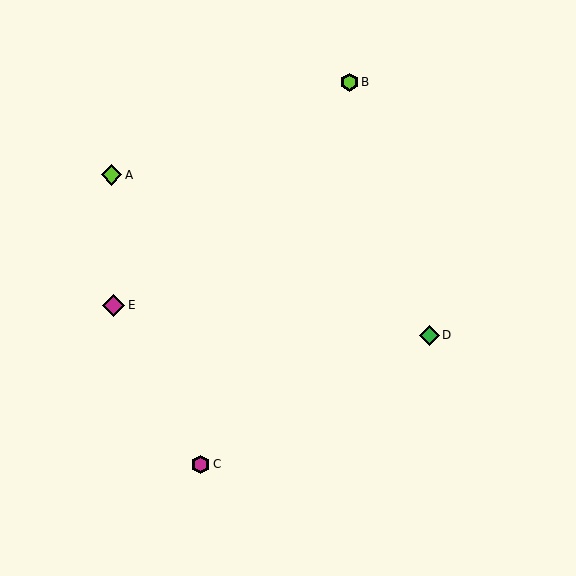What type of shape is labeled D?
Shape D is a green diamond.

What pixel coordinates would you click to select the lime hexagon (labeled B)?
Click at (349, 82) to select the lime hexagon B.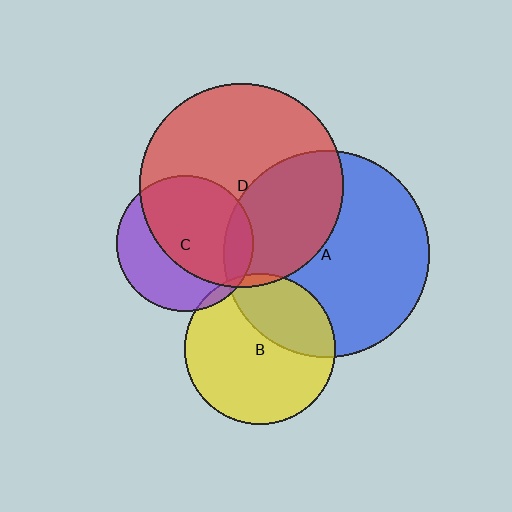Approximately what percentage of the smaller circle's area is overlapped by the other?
Approximately 5%.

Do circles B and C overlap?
Yes.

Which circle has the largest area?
Circle A (blue).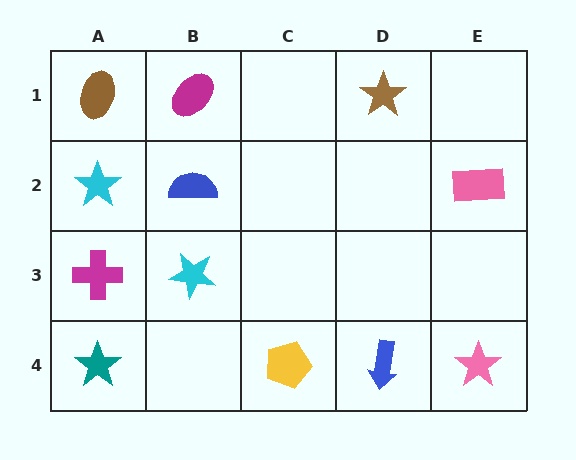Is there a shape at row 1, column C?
No, that cell is empty.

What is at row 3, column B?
A cyan star.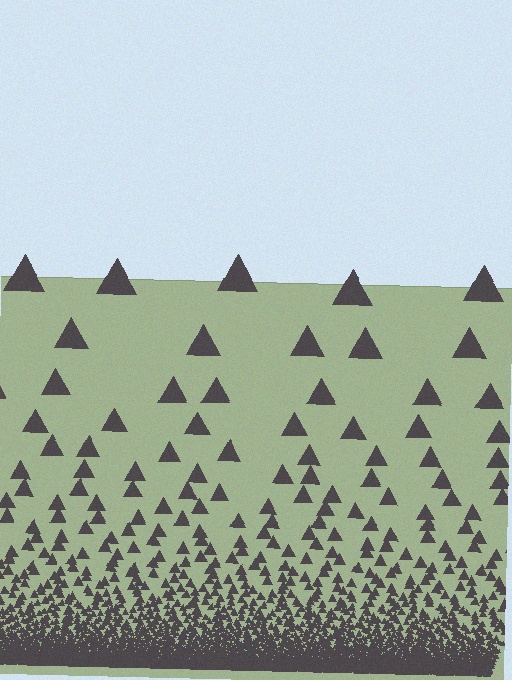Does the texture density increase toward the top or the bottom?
Density increases toward the bottom.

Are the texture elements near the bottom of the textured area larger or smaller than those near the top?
Smaller. The gradient is inverted — elements near the bottom are smaller and denser.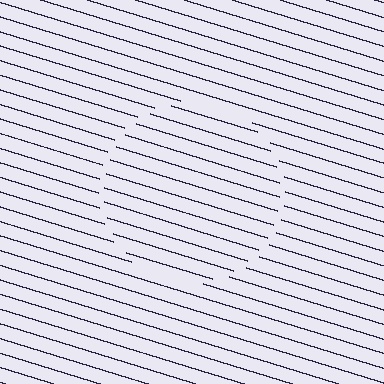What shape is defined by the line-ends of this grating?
An illusory circle. The interior of the shape contains the same grating, shifted by half a period — the contour is defined by the phase discontinuity where line-ends from the inner and outer gratings abut.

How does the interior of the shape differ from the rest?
The interior of the shape contains the same grating, shifted by half a period — the contour is defined by the phase discontinuity where line-ends from the inner and outer gratings abut.